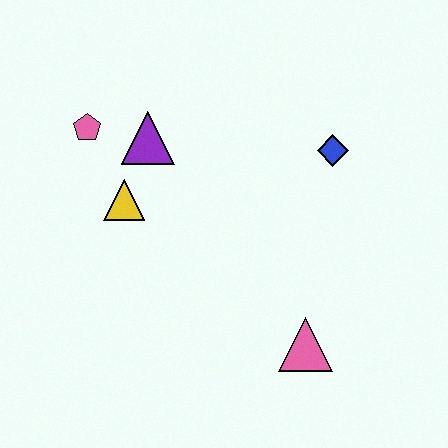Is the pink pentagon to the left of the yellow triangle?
Yes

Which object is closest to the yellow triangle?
The purple triangle is closest to the yellow triangle.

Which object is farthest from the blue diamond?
The pink pentagon is farthest from the blue diamond.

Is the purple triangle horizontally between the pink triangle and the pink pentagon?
Yes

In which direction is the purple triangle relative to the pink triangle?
The purple triangle is above the pink triangle.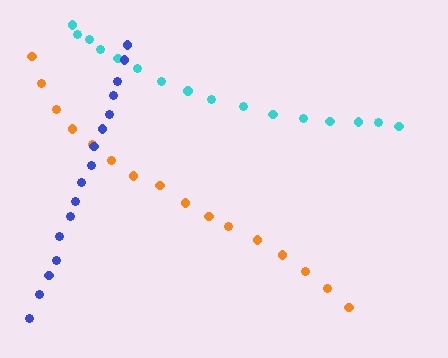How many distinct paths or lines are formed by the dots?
There are 3 distinct paths.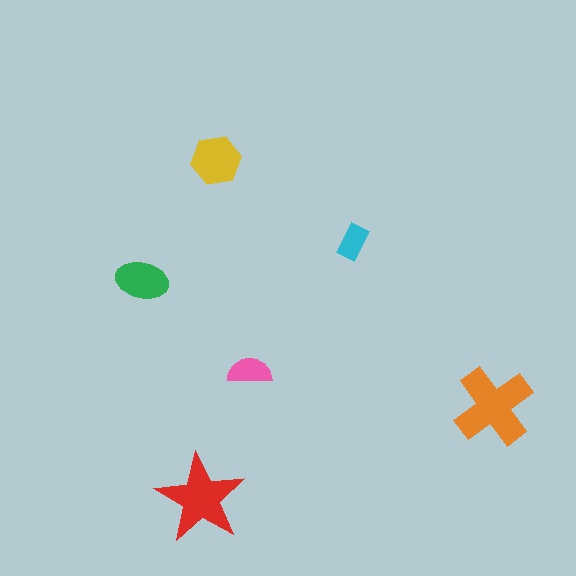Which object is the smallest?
The cyan rectangle.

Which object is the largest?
The orange cross.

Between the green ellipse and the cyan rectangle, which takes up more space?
The green ellipse.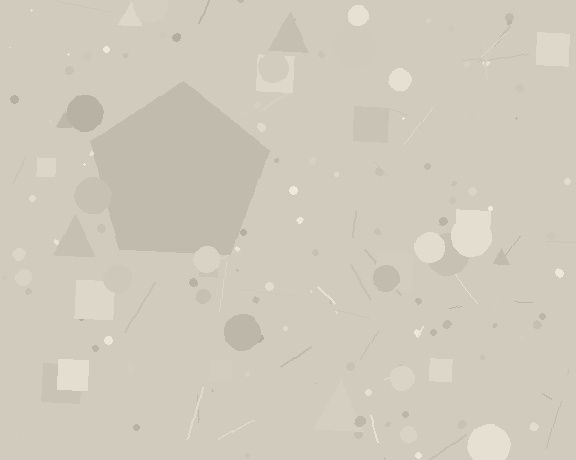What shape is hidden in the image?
A pentagon is hidden in the image.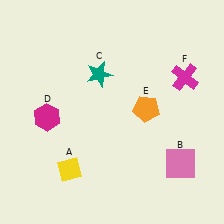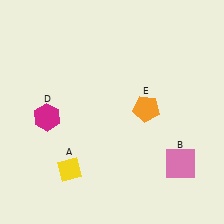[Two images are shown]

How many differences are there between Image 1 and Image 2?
There are 2 differences between the two images.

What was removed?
The teal star (C), the magenta cross (F) were removed in Image 2.